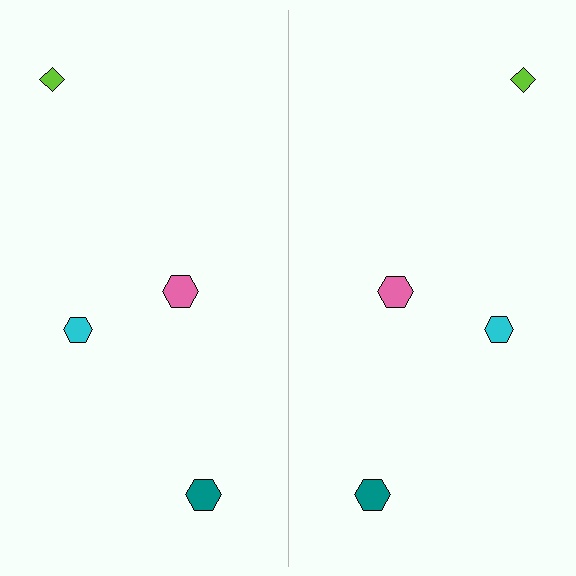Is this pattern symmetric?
Yes, this pattern has bilateral (reflection) symmetry.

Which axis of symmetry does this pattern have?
The pattern has a vertical axis of symmetry running through the center of the image.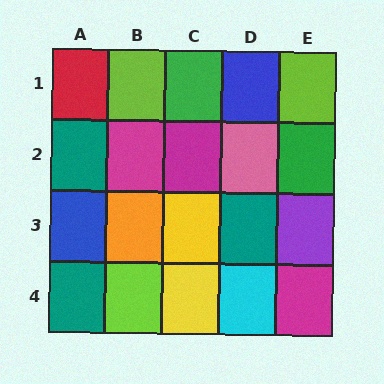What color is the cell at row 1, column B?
Lime.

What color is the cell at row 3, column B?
Orange.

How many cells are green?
2 cells are green.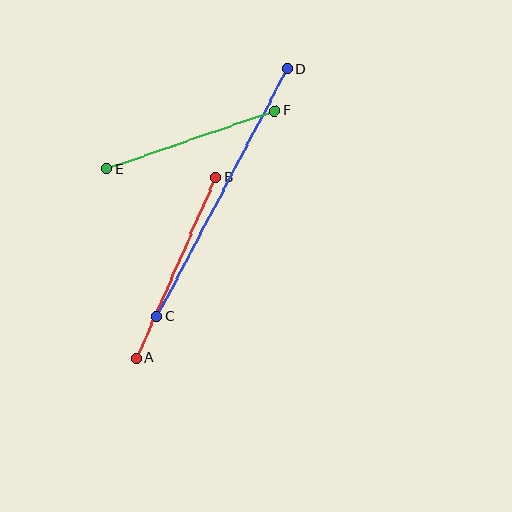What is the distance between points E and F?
The distance is approximately 177 pixels.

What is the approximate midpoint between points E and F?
The midpoint is at approximately (191, 140) pixels.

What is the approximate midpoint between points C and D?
The midpoint is at approximately (222, 193) pixels.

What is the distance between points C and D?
The distance is approximately 280 pixels.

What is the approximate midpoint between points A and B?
The midpoint is at approximately (176, 268) pixels.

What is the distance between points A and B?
The distance is approximately 197 pixels.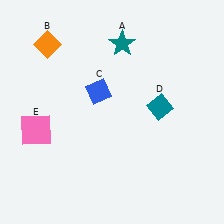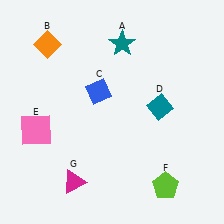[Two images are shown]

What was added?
A lime pentagon (F), a magenta triangle (G) were added in Image 2.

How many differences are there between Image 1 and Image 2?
There are 2 differences between the two images.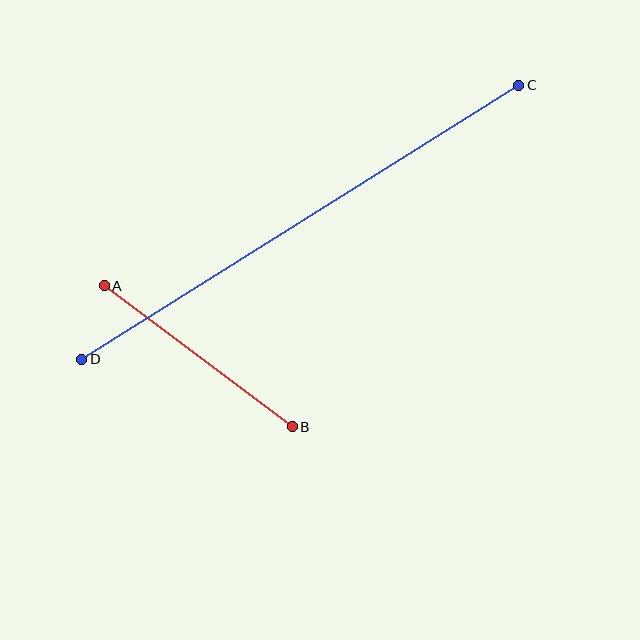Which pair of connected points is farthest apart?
Points C and D are farthest apart.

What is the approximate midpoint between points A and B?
The midpoint is at approximately (198, 356) pixels.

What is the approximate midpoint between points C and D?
The midpoint is at approximately (300, 222) pixels.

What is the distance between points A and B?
The distance is approximately 235 pixels.